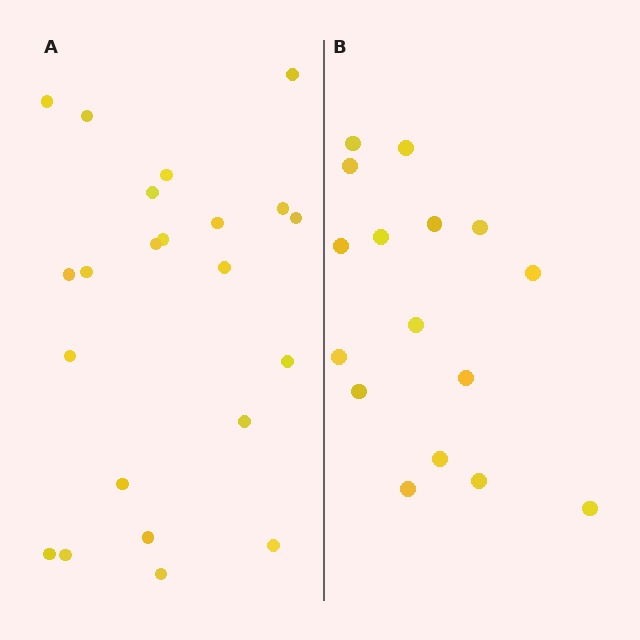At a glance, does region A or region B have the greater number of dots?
Region A (the left region) has more dots.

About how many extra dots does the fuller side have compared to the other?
Region A has about 6 more dots than region B.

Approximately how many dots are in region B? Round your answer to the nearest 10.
About 20 dots. (The exact count is 16, which rounds to 20.)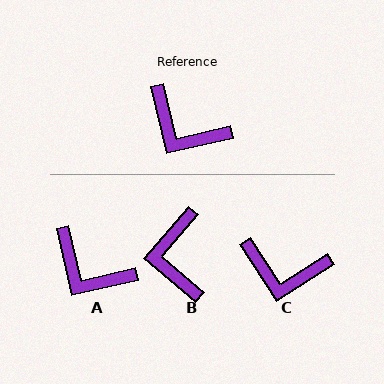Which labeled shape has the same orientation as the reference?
A.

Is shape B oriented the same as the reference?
No, it is off by about 54 degrees.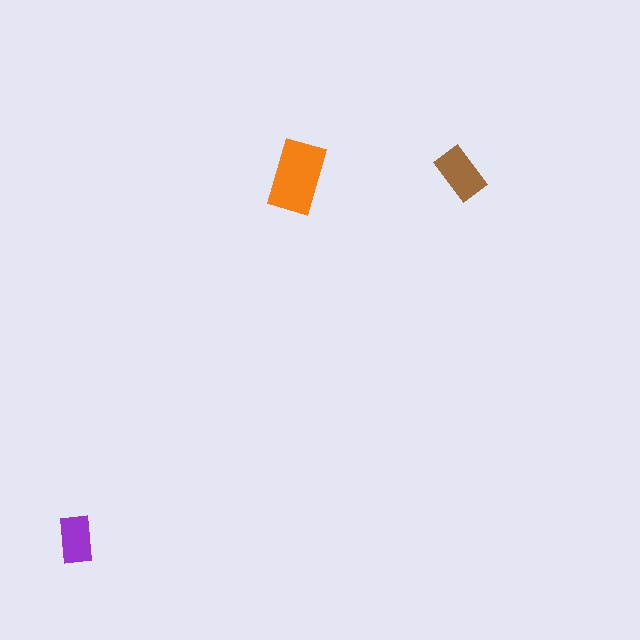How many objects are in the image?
There are 3 objects in the image.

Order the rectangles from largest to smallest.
the orange one, the brown one, the purple one.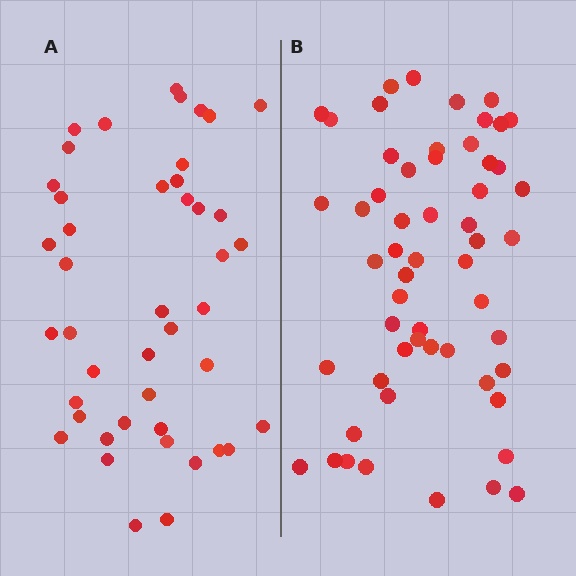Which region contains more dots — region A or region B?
Region B (the right region) has more dots.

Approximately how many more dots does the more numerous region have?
Region B has roughly 12 or so more dots than region A.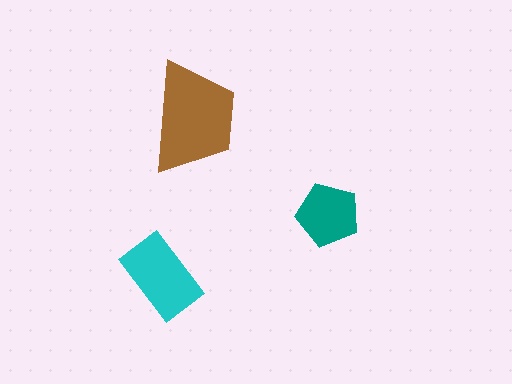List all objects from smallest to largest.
The teal pentagon, the cyan rectangle, the brown trapezoid.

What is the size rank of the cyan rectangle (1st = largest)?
2nd.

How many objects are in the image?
There are 3 objects in the image.